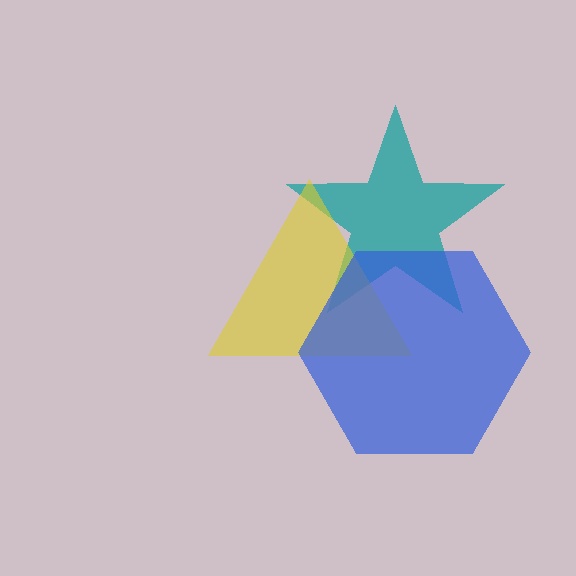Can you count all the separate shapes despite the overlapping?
Yes, there are 3 separate shapes.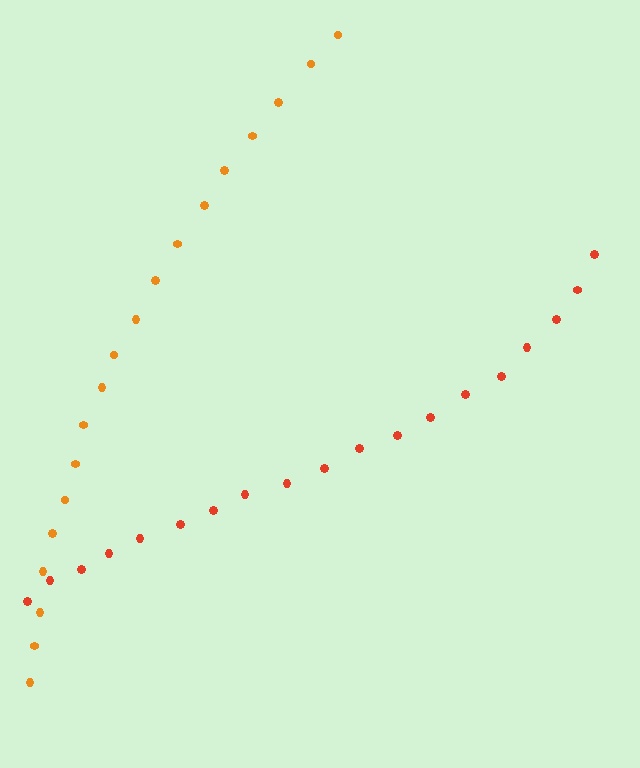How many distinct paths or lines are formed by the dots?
There are 2 distinct paths.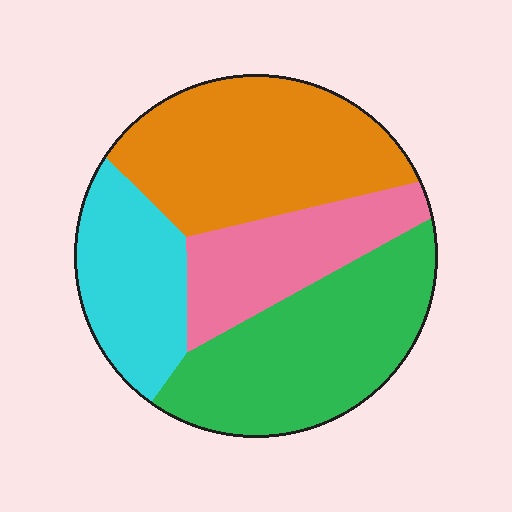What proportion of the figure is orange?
Orange takes up about one third (1/3) of the figure.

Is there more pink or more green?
Green.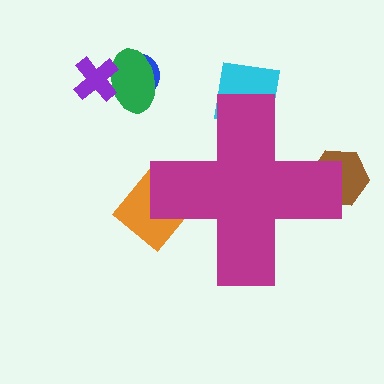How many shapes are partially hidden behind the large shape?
3 shapes are partially hidden.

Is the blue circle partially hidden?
No, the blue circle is fully visible.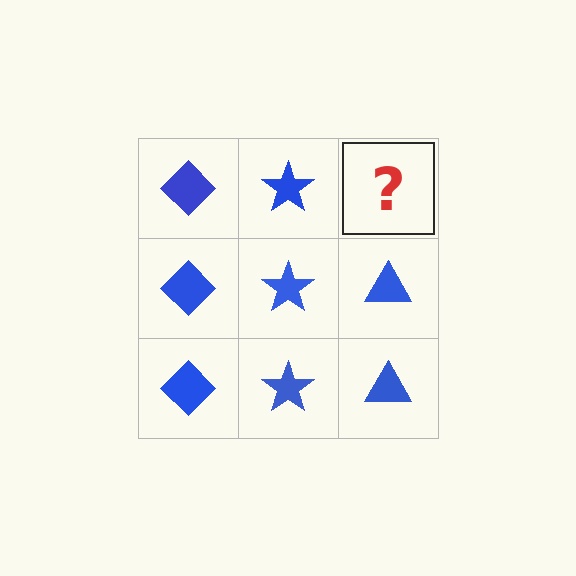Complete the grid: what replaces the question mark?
The question mark should be replaced with a blue triangle.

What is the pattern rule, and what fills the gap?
The rule is that each column has a consistent shape. The gap should be filled with a blue triangle.